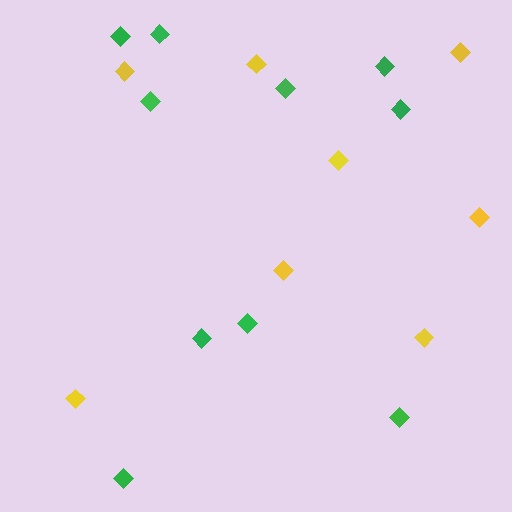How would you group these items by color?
There are 2 groups: one group of green diamonds (10) and one group of yellow diamonds (8).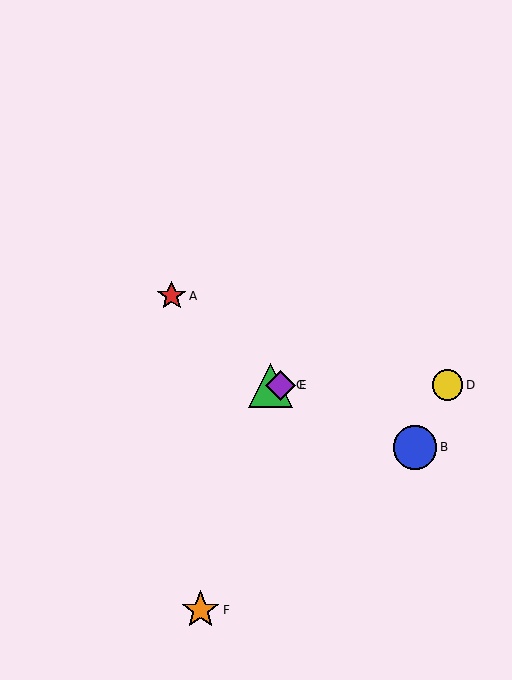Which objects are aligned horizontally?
Objects C, D, E are aligned horizontally.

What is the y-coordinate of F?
Object F is at y≈610.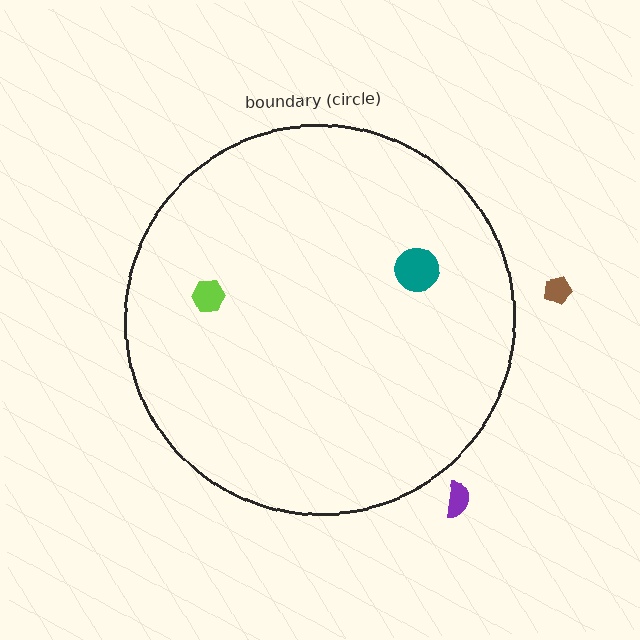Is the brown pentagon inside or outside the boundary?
Outside.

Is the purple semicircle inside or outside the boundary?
Outside.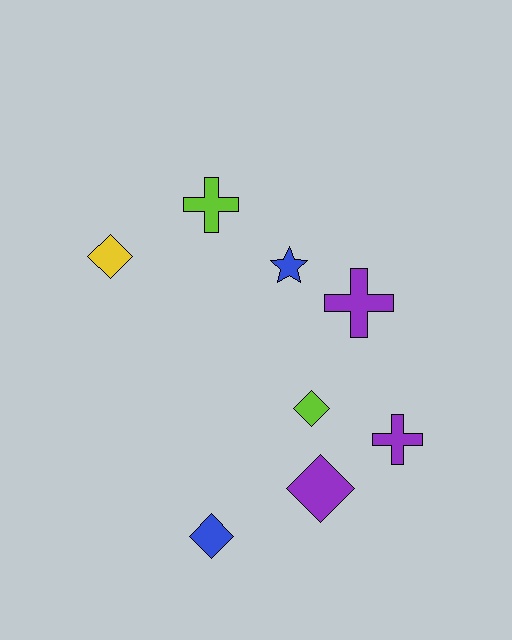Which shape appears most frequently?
Diamond, with 4 objects.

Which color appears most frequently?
Purple, with 3 objects.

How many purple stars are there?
There are no purple stars.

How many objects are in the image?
There are 8 objects.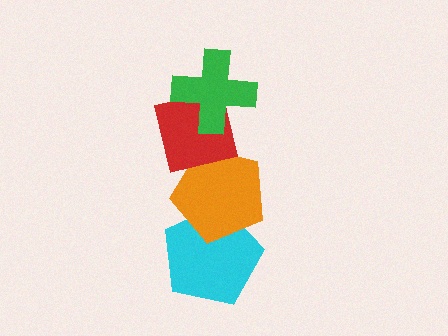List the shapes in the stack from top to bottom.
From top to bottom: the green cross, the red square, the orange pentagon, the cyan pentagon.